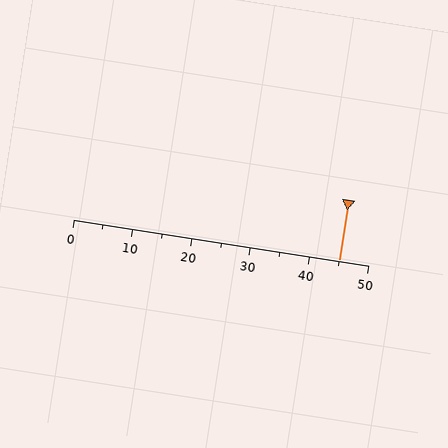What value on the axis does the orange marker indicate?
The marker indicates approximately 45.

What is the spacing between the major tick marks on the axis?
The major ticks are spaced 10 apart.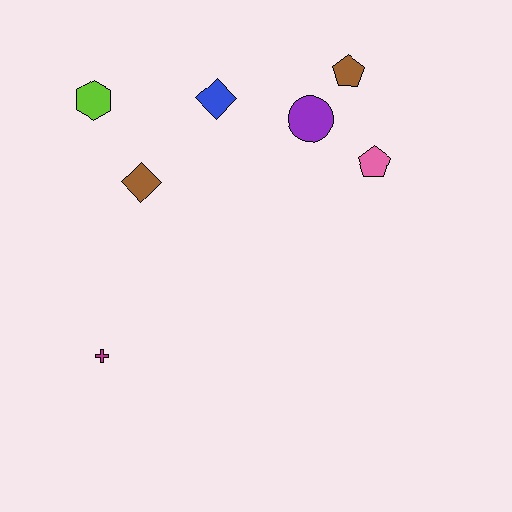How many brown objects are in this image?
There are 2 brown objects.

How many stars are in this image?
There are no stars.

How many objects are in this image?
There are 7 objects.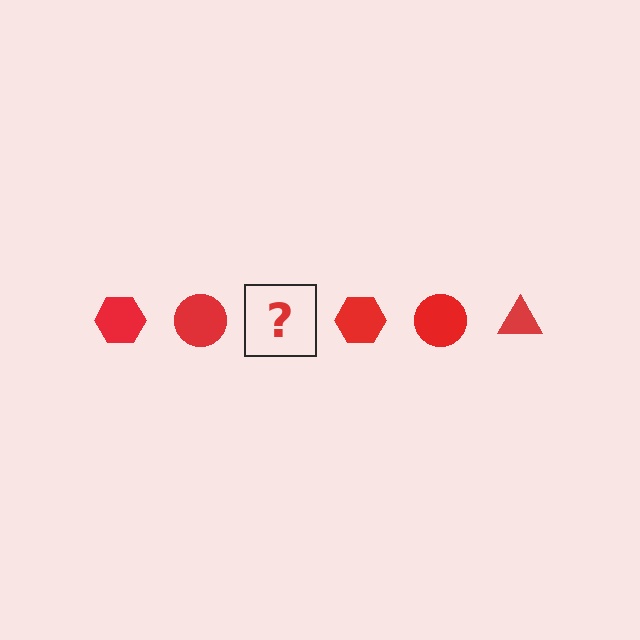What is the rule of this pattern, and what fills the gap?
The rule is that the pattern cycles through hexagon, circle, triangle shapes in red. The gap should be filled with a red triangle.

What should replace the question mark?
The question mark should be replaced with a red triangle.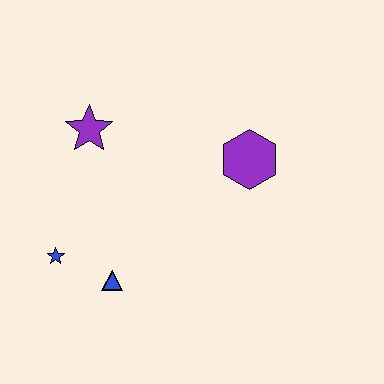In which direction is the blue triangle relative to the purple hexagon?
The blue triangle is to the left of the purple hexagon.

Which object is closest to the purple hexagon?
The purple star is closest to the purple hexagon.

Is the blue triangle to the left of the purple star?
No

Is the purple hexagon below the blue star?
No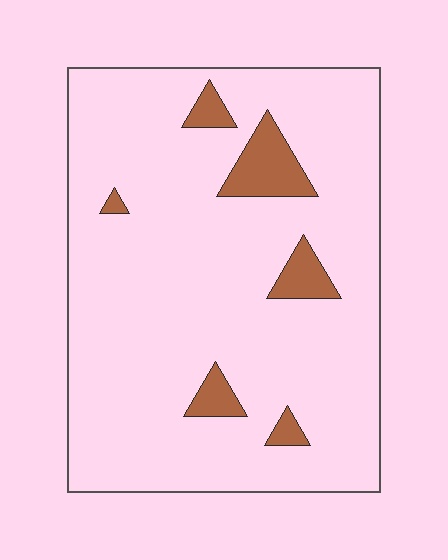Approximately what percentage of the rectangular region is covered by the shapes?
Approximately 10%.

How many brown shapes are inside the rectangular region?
6.